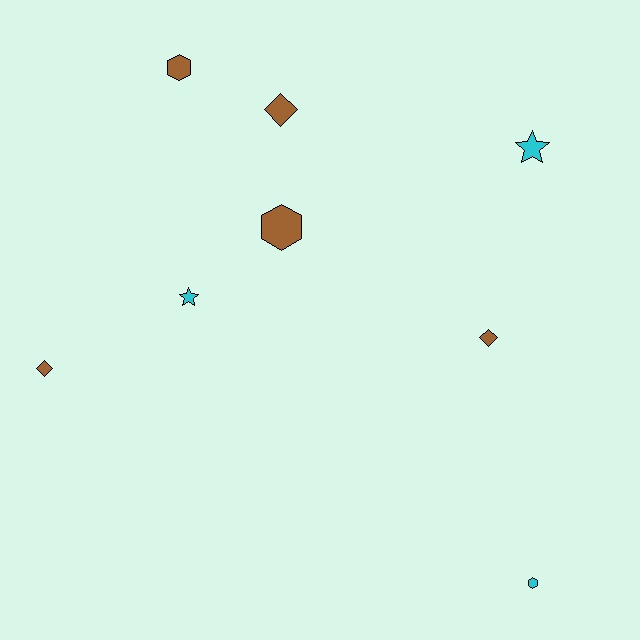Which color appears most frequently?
Brown, with 5 objects.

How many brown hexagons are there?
There are 2 brown hexagons.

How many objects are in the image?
There are 8 objects.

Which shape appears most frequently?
Diamond, with 3 objects.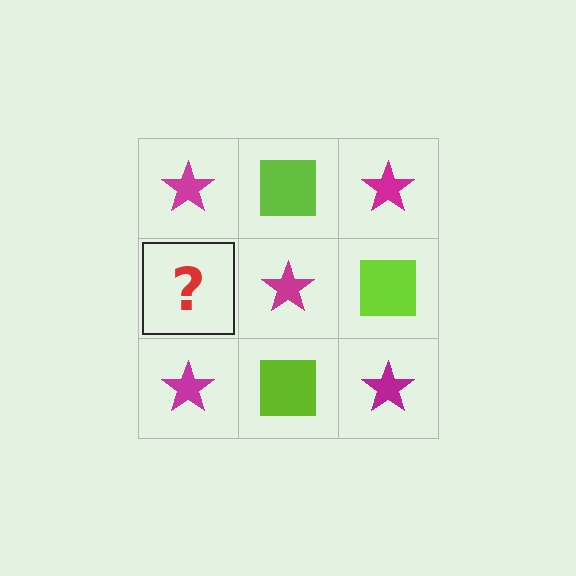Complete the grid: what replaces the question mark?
The question mark should be replaced with a lime square.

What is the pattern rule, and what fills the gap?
The rule is that it alternates magenta star and lime square in a checkerboard pattern. The gap should be filled with a lime square.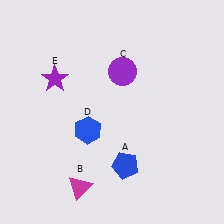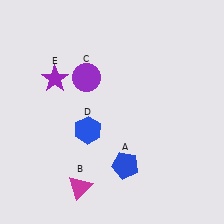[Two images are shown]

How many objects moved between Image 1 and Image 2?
1 object moved between the two images.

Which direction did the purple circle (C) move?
The purple circle (C) moved left.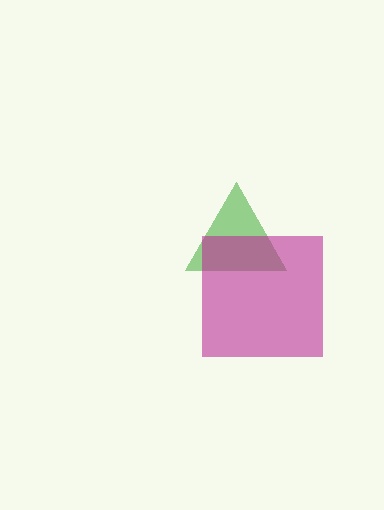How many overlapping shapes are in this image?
There are 2 overlapping shapes in the image.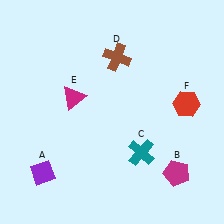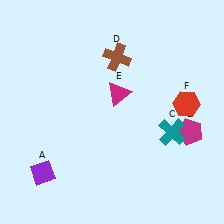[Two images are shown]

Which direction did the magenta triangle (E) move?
The magenta triangle (E) moved right.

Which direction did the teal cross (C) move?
The teal cross (C) moved right.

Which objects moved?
The objects that moved are: the magenta pentagon (B), the teal cross (C), the magenta triangle (E).